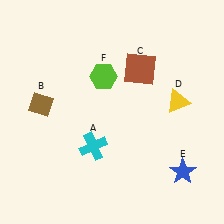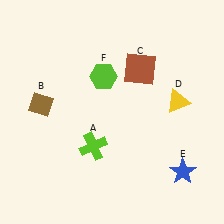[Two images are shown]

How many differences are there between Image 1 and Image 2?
There is 1 difference between the two images.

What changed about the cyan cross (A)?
In Image 1, A is cyan. In Image 2, it changed to lime.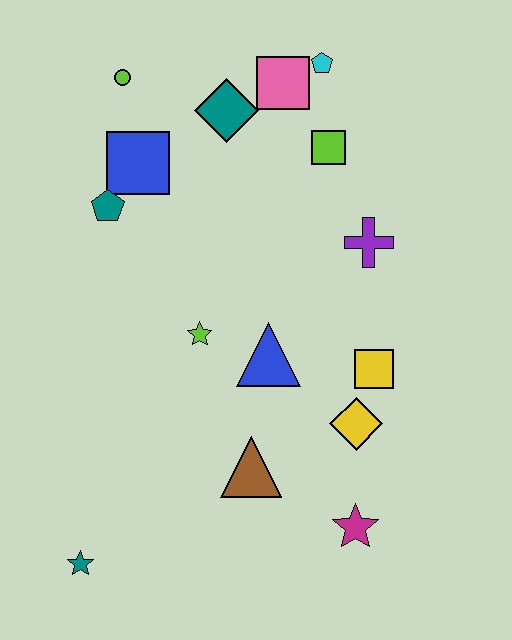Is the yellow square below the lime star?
Yes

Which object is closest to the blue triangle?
The lime star is closest to the blue triangle.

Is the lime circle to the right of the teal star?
Yes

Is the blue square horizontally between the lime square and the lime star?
No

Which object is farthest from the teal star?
The cyan pentagon is farthest from the teal star.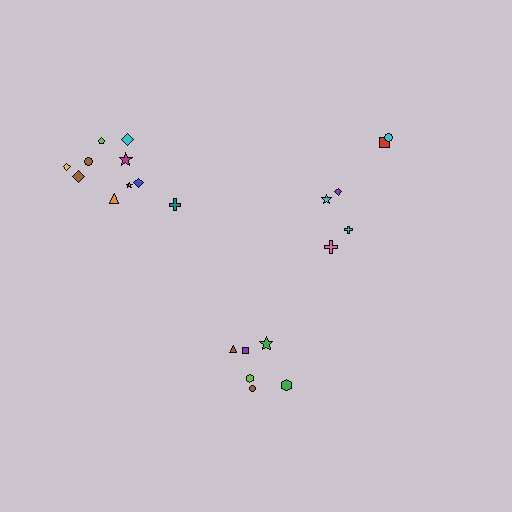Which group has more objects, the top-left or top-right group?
The top-left group.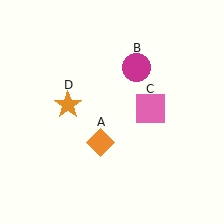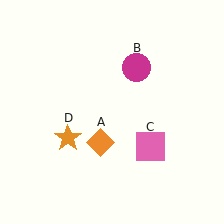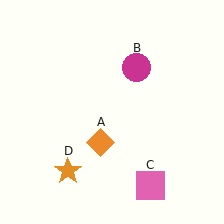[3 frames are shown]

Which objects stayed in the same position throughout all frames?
Orange diamond (object A) and magenta circle (object B) remained stationary.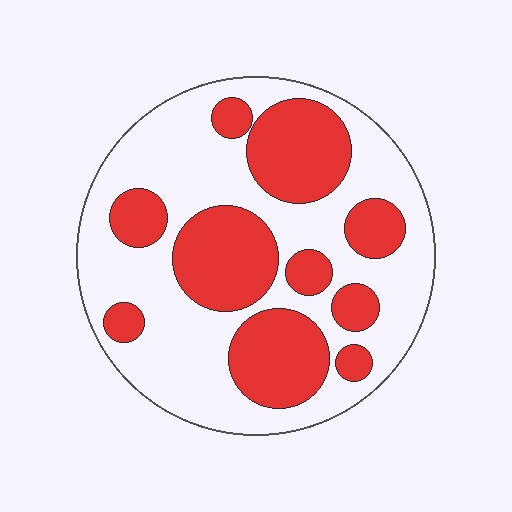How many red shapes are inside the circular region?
10.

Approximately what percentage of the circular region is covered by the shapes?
Approximately 40%.